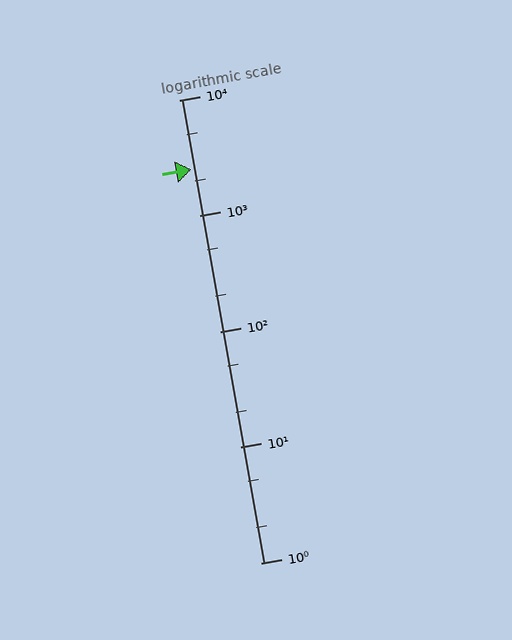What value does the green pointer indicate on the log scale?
The pointer indicates approximately 2500.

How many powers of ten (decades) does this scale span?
The scale spans 4 decades, from 1 to 10000.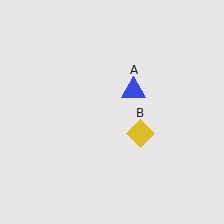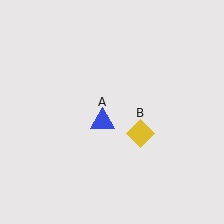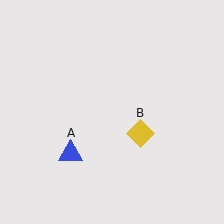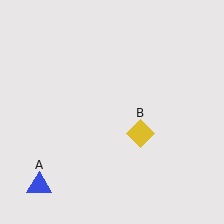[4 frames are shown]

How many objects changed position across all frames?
1 object changed position: blue triangle (object A).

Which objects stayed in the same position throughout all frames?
Yellow diamond (object B) remained stationary.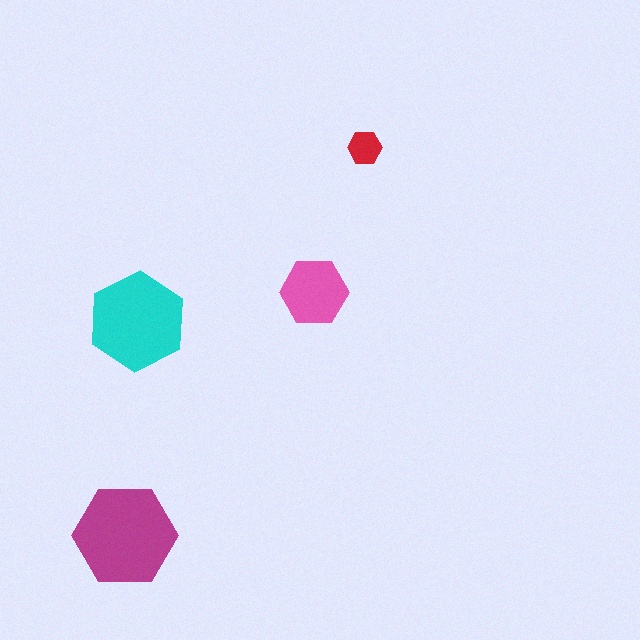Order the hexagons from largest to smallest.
the magenta one, the cyan one, the pink one, the red one.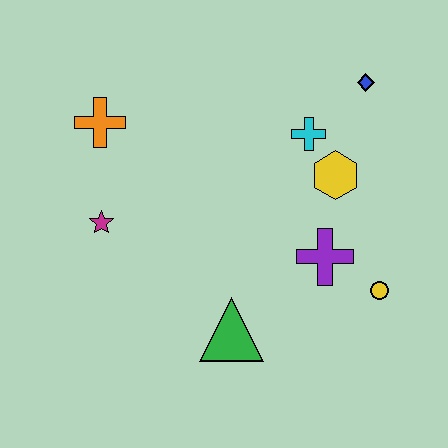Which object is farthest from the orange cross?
The yellow circle is farthest from the orange cross.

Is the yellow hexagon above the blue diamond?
No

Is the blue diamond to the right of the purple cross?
Yes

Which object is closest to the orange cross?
The magenta star is closest to the orange cross.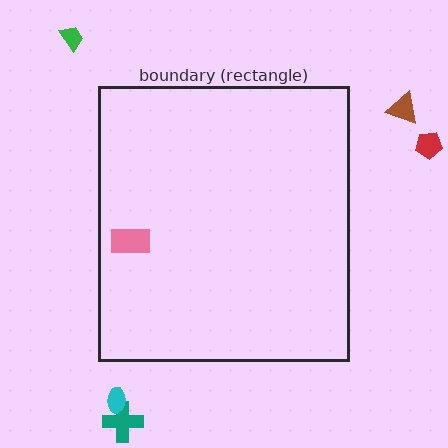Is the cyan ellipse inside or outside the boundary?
Outside.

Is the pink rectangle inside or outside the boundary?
Inside.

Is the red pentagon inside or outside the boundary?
Outside.